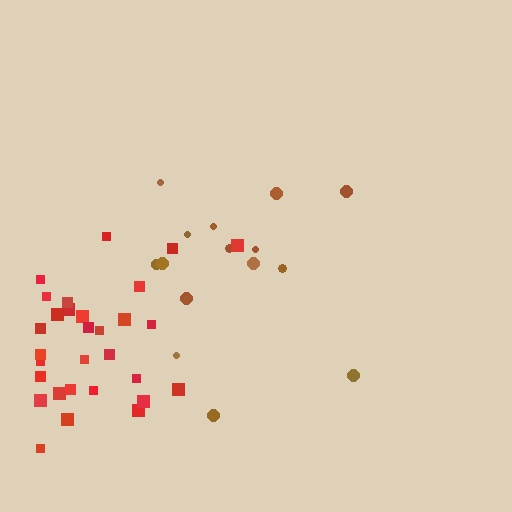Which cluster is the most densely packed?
Red.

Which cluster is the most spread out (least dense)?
Brown.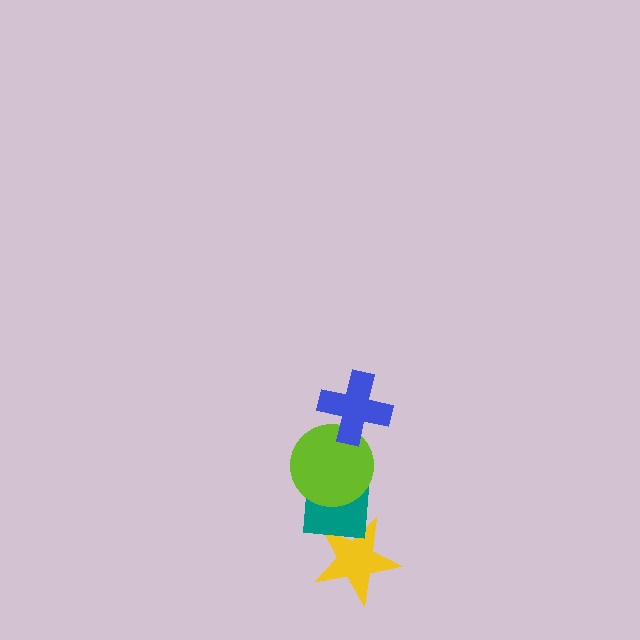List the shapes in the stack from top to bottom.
From top to bottom: the blue cross, the lime circle, the teal square, the yellow star.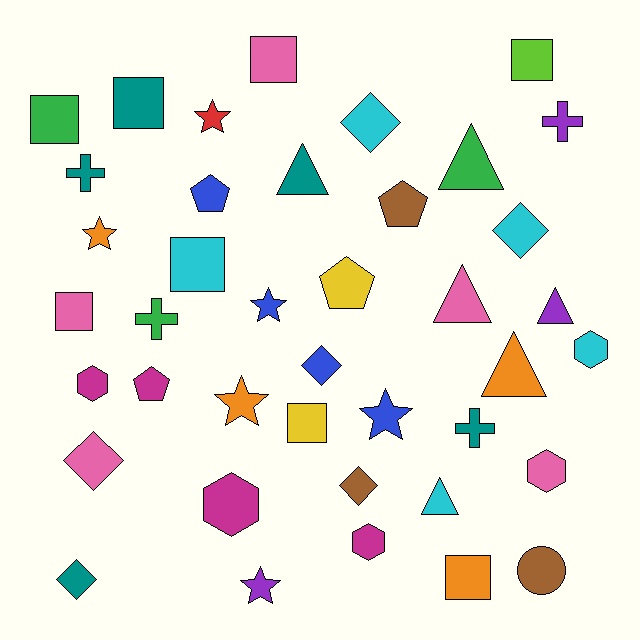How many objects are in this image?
There are 40 objects.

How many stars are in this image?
There are 6 stars.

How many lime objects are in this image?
There is 1 lime object.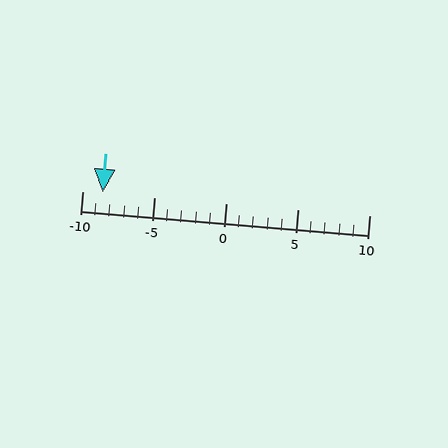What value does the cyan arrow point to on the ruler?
The cyan arrow points to approximately -9.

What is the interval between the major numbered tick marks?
The major tick marks are spaced 5 units apart.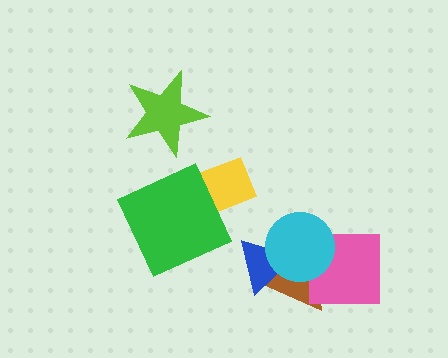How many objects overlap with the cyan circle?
3 objects overlap with the cyan circle.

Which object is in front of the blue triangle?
The cyan circle is in front of the blue triangle.